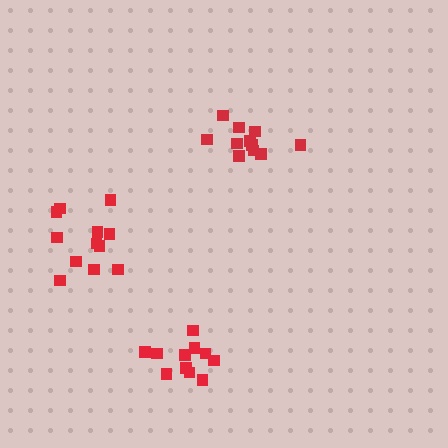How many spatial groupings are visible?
There are 3 spatial groupings.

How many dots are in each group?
Group 1: 11 dots, Group 2: 12 dots, Group 3: 11 dots (34 total).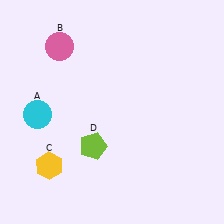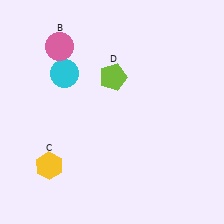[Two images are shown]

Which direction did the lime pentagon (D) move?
The lime pentagon (D) moved up.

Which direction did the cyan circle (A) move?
The cyan circle (A) moved up.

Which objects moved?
The objects that moved are: the cyan circle (A), the lime pentagon (D).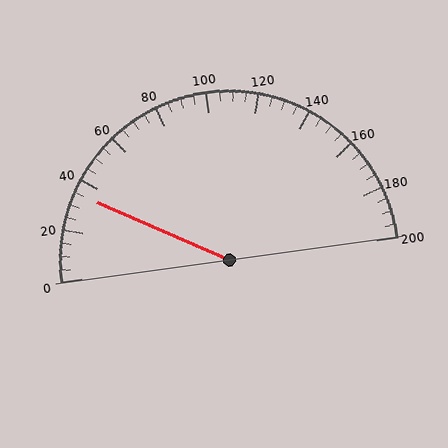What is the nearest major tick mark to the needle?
The nearest major tick mark is 40.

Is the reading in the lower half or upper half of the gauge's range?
The reading is in the lower half of the range (0 to 200).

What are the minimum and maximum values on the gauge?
The gauge ranges from 0 to 200.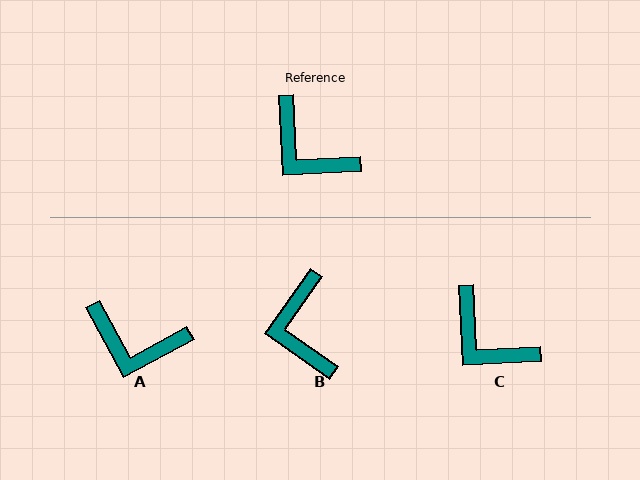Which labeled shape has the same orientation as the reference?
C.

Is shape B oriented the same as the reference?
No, it is off by about 38 degrees.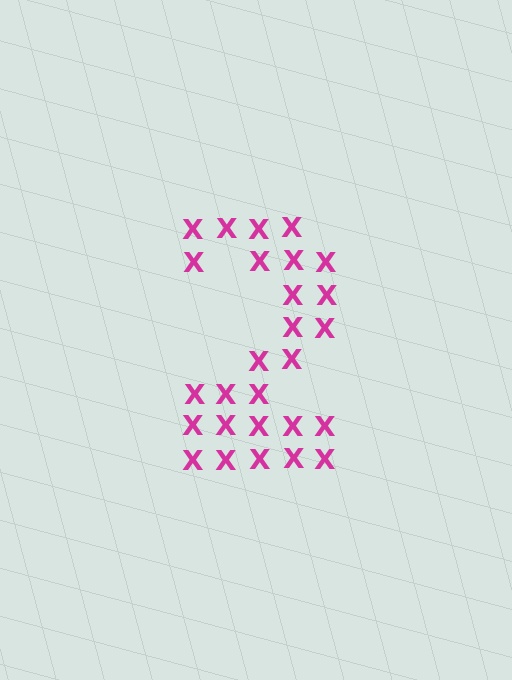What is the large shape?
The large shape is the digit 2.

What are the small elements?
The small elements are letter X's.